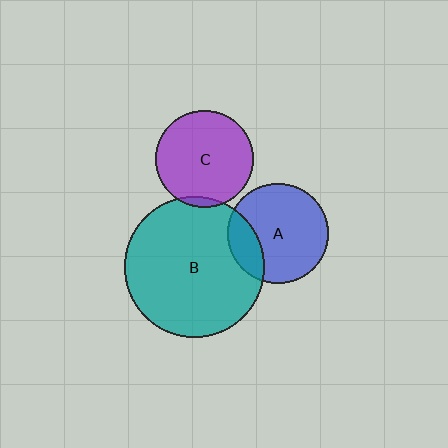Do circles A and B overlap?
Yes.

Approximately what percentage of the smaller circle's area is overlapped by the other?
Approximately 20%.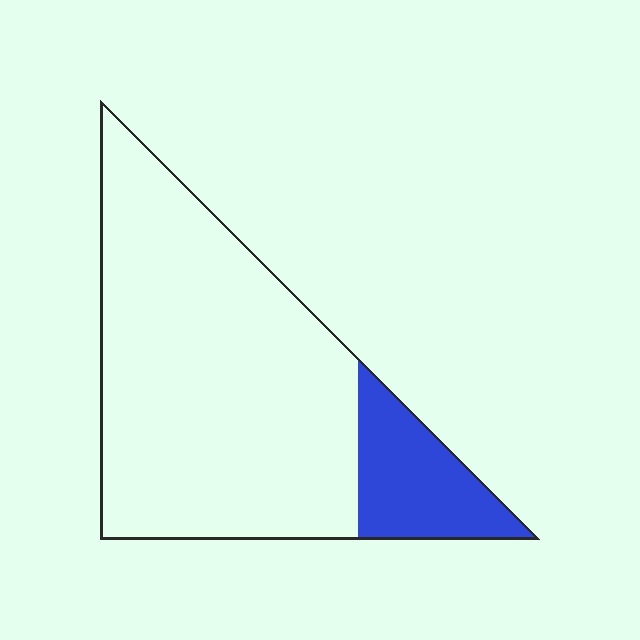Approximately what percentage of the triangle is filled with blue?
Approximately 15%.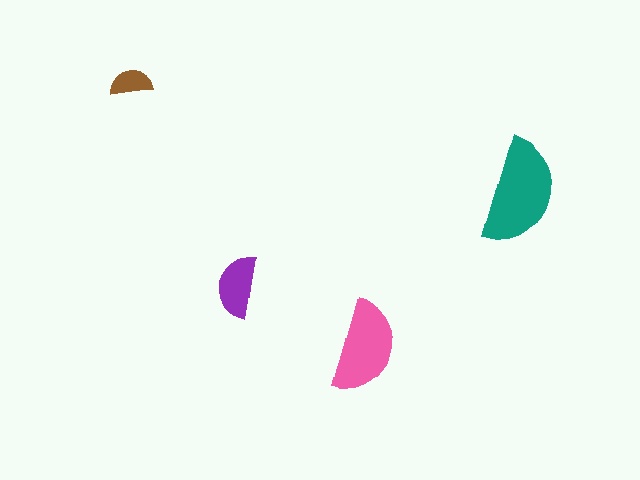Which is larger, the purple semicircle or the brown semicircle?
The purple one.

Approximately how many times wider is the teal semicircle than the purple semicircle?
About 1.5 times wider.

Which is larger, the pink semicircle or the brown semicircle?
The pink one.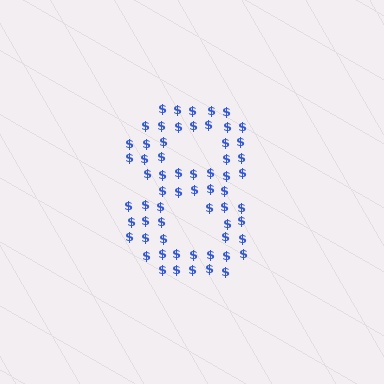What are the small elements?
The small elements are dollar signs.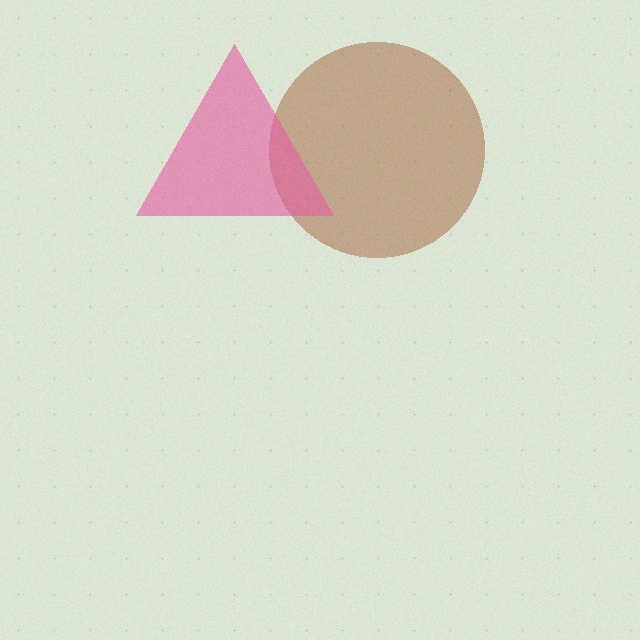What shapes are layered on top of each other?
The layered shapes are: a brown circle, a pink triangle.